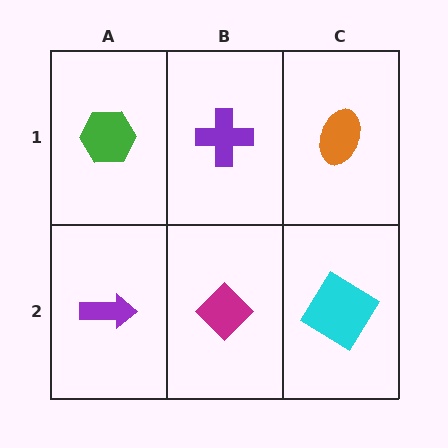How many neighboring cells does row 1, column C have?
2.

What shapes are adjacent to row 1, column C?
A cyan diamond (row 2, column C), a purple cross (row 1, column B).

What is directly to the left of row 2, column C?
A magenta diamond.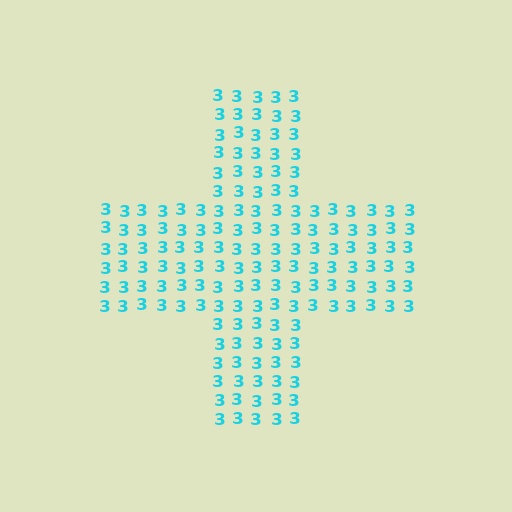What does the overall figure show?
The overall figure shows a cross.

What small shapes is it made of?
It is made of small digit 3's.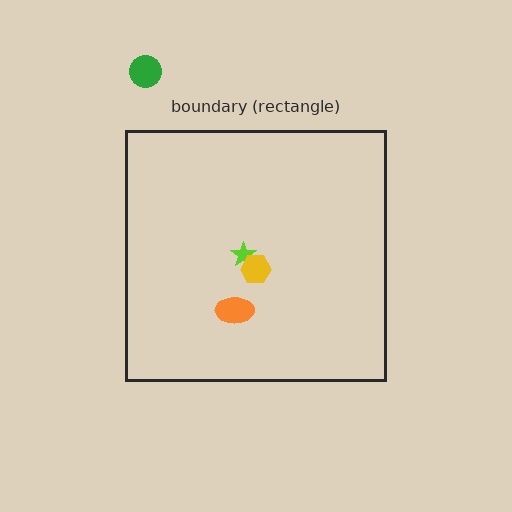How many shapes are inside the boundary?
3 inside, 1 outside.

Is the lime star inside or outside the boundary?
Inside.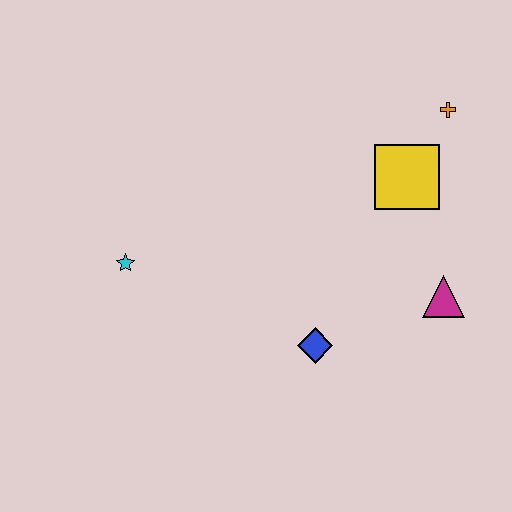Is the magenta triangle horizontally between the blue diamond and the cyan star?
No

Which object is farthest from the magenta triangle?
The cyan star is farthest from the magenta triangle.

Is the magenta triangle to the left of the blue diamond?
No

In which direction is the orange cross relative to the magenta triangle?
The orange cross is above the magenta triangle.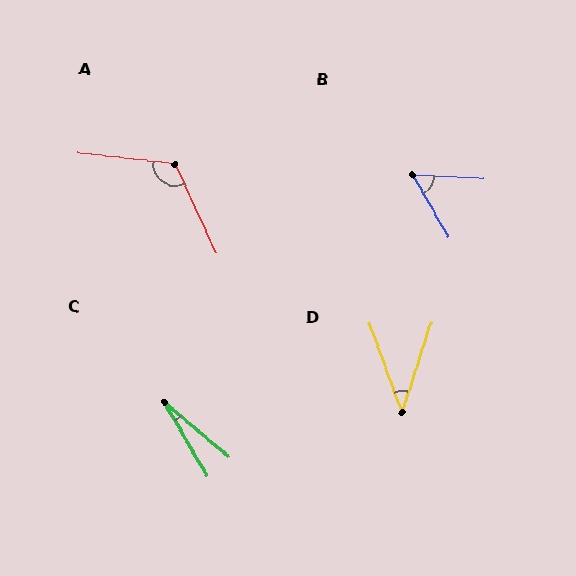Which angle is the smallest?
C, at approximately 19 degrees.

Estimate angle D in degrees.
Approximately 38 degrees.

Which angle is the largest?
A, at approximately 121 degrees.